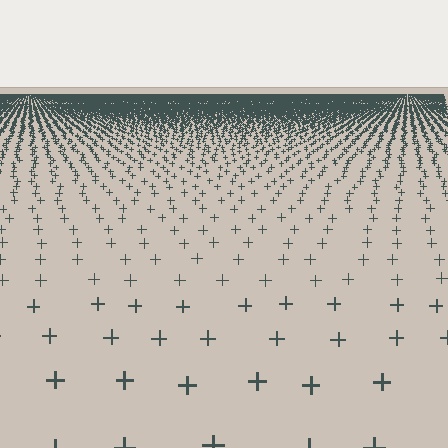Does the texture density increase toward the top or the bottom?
Density increases toward the top.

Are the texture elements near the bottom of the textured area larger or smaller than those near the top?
Larger. Near the bottom, elements are closer to the viewer and appear at a bigger on-screen size.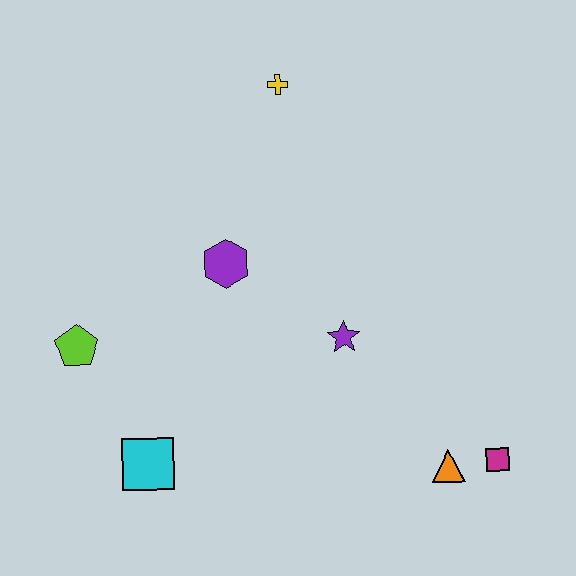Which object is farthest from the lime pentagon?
The magenta square is farthest from the lime pentagon.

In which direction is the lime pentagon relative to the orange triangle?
The lime pentagon is to the left of the orange triangle.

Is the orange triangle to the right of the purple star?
Yes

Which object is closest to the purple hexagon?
The purple star is closest to the purple hexagon.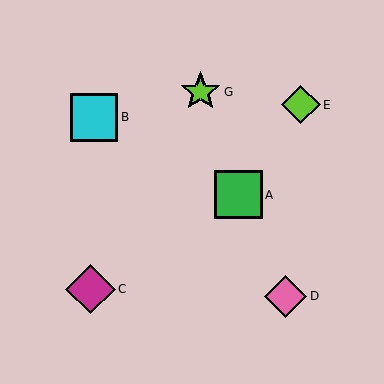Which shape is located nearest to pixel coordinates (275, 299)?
The pink diamond (labeled D) at (286, 296) is nearest to that location.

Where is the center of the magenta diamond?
The center of the magenta diamond is at (91, 289).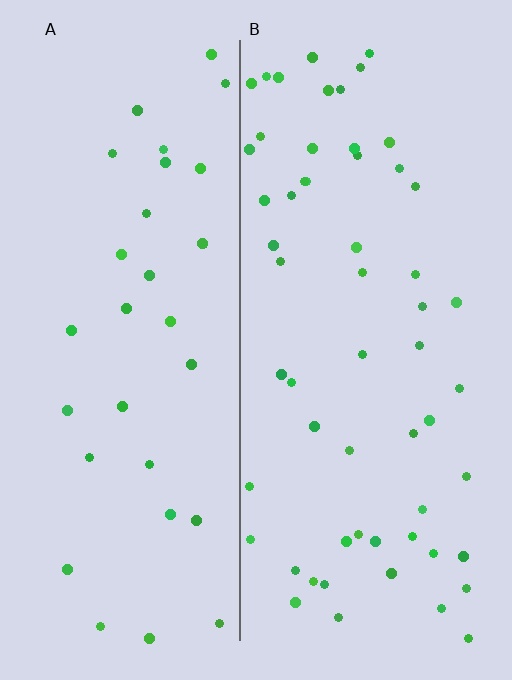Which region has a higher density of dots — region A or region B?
B (the right).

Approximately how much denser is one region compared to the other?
Approximately 1.8× — region B over region A.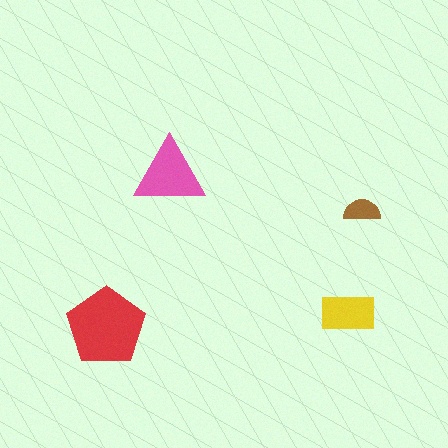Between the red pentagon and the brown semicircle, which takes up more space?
The red pentagon.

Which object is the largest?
The red pentagon.